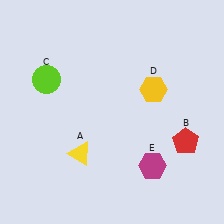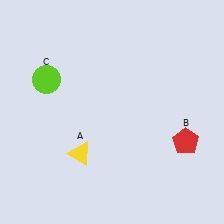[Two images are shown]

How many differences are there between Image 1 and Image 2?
There are 2 differences between the two images.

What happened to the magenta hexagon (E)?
The magenta hexagon (E) was removed in Image 2. It was in the bottom-right area of Image 1.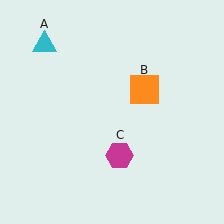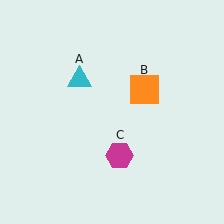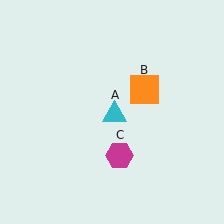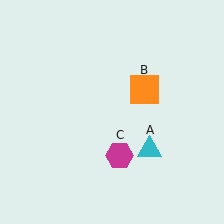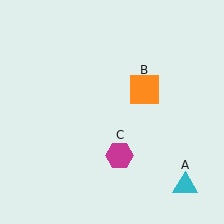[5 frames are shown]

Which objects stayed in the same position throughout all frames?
Orange square (object B) and magenta hexagon (object C) remained stationary.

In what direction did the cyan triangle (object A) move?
The cyan triangle (object A) moved down and to the right.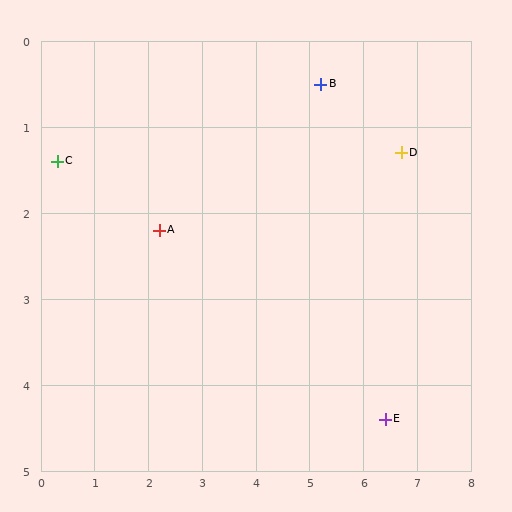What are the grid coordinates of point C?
Point C is at approximately (0.3, 1.4).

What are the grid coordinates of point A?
Point A is at approximately (2.2, 2.2).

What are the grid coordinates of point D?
Point D is at approximately (6.7, 1.3).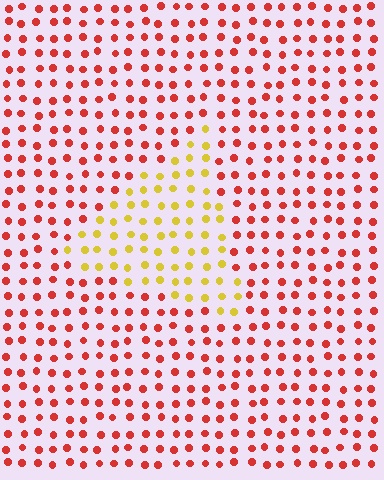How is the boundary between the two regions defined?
The boundary is defined purely by a slight shift in hue (about 54 degrees). Spacing, size, and orientation are identical on both sides.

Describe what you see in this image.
The image is filled with small red elements in a uniform arrangement. A triangle-shaped region is visible where the elements are tinted to a slightly different hue, forming a subtle color boundary.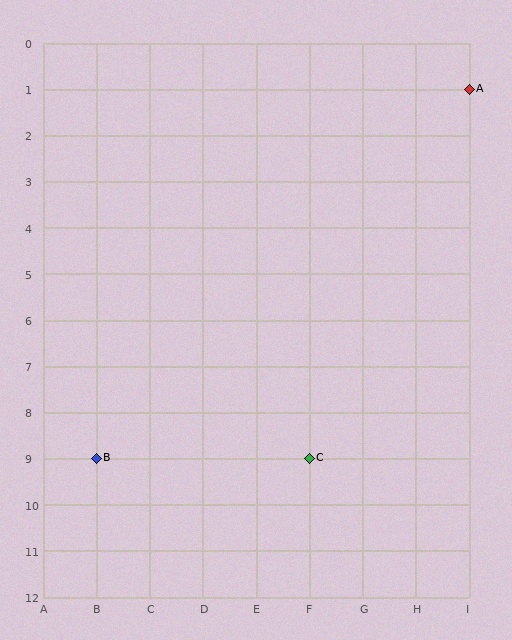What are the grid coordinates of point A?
Point A is at grid coordinates (I, 1).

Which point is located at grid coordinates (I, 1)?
Point A is at (I, 1).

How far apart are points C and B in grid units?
Points C and B are 4 columns apart.